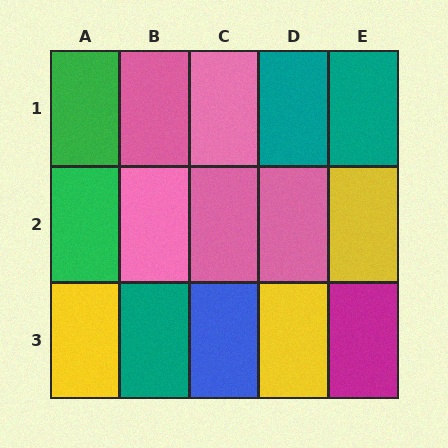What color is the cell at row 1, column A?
Green.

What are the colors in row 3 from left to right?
Yellow, teal, blue, yellow, magenta.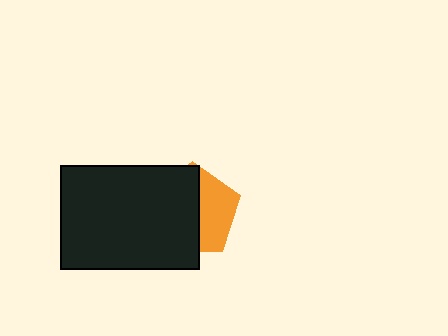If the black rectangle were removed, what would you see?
You would see the complete orange pentagon.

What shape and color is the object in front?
The object in front is a black rectangle.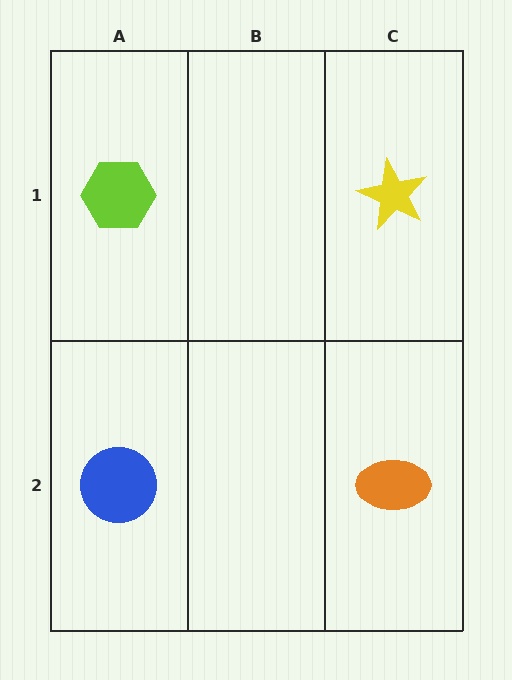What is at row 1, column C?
A yellow star.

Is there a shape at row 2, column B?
No, that cell is empty.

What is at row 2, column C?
An orange ellipse.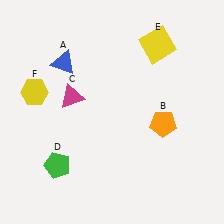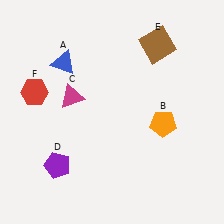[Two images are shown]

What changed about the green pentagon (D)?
In Image 1, D is green. In Image 2, it changed to purple.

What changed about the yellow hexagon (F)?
In Image 1, F is yellow. In Image 2, it changed to red.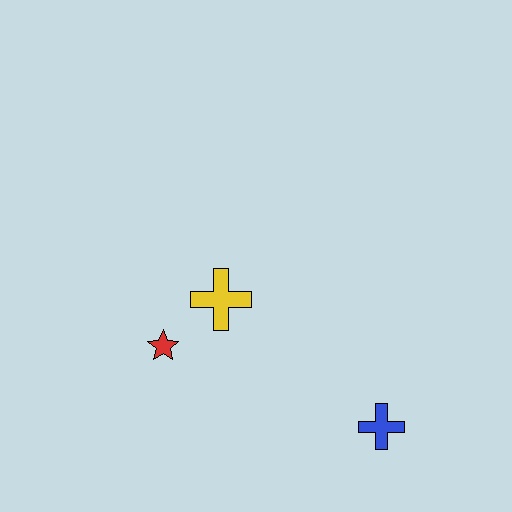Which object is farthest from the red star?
The blue cross is farthest from the red star.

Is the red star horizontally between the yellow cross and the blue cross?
No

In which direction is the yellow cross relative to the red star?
The yellow cross is to the right of the red star.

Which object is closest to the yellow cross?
The red star is closest to the yellow cross.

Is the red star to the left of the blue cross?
Yes